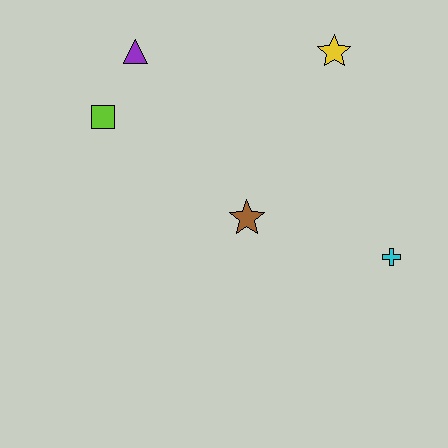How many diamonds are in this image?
There are no diamonds.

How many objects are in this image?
There are 5 objects.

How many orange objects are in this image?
There are no orange objects.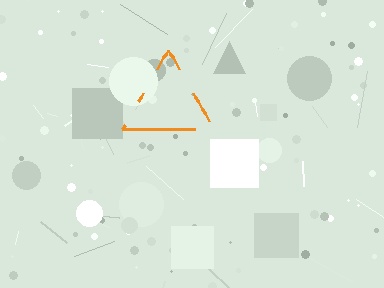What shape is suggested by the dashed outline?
The dashed outline suggests a triangle.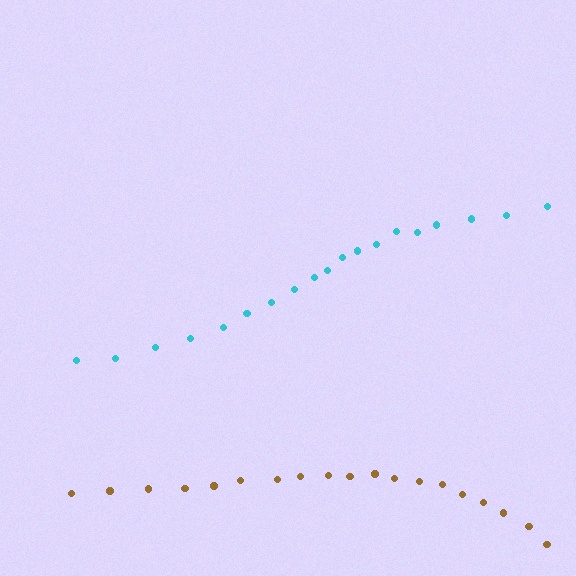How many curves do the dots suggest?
There are 2 distinct paths.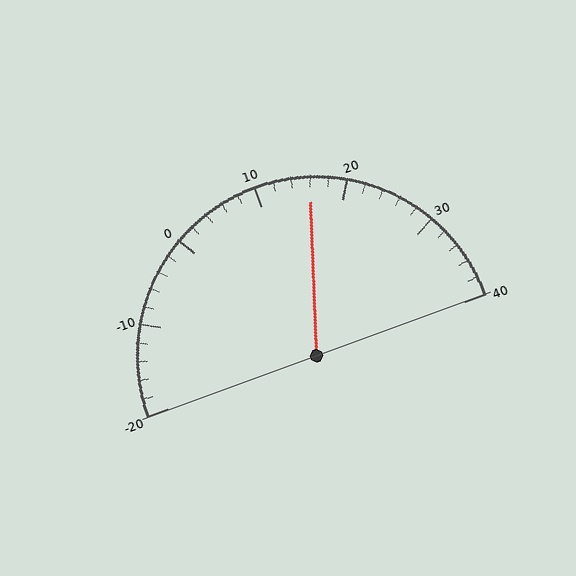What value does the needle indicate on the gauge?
The needle indicates approximately 16.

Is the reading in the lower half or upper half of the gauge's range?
The reading is in the upper half of the range (-20 to 40).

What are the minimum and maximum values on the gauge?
The gauge ranges from -20 to 40.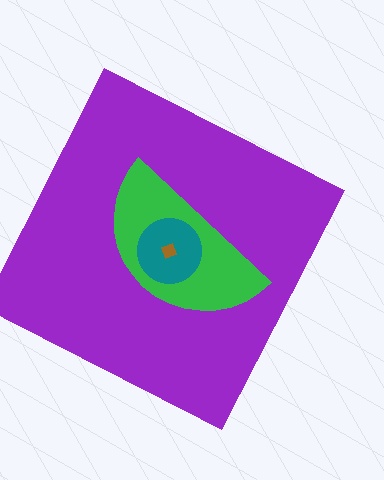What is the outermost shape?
The purple square.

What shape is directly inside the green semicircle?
The teal circle.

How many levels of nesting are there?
4.